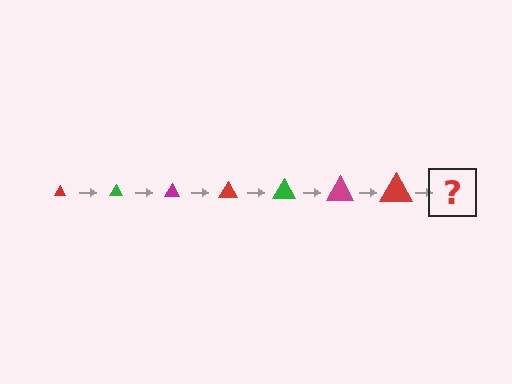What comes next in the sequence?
The next element should be a green triangle, larger than the previous one.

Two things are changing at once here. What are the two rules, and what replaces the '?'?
The two rules are that the triangle grows larger each step and the color cycles through red, green, and magenta. The '?' should be a green triangle, larger than the previous one.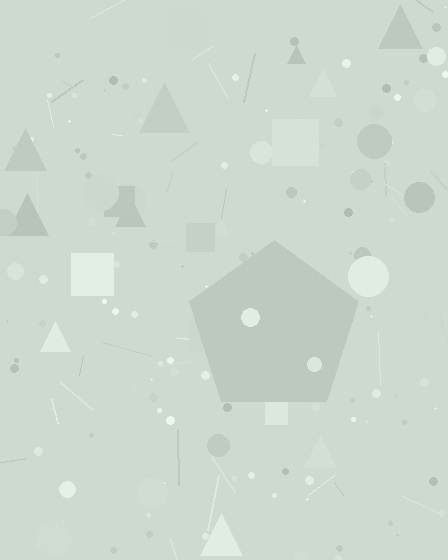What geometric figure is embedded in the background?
A pentagon is embedded in the background.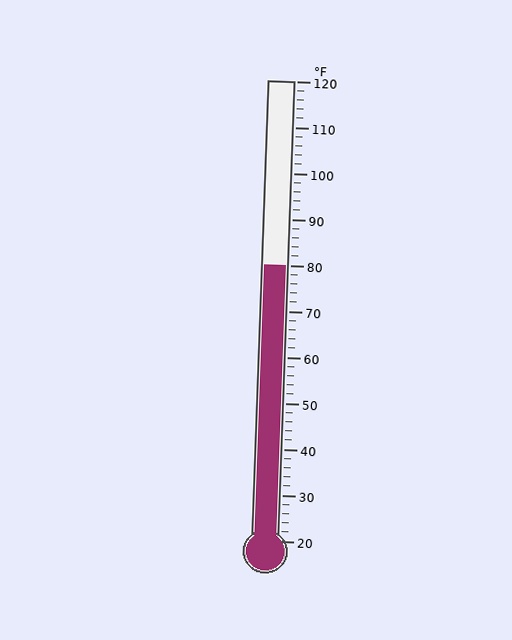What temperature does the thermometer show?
The thermometer shows approximately 80°F.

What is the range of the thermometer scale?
The thermometer scale ranges from 20°F to 120°F.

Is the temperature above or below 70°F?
The temperature is above 70°F.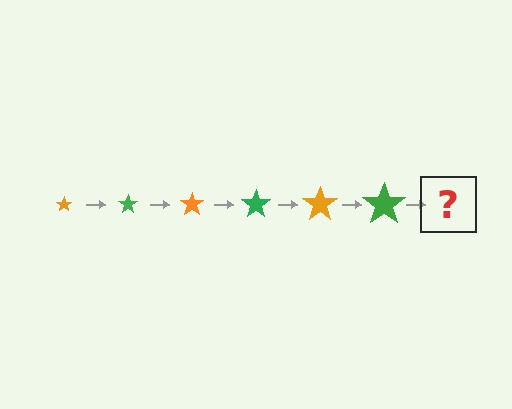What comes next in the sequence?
The next element should be an orange star, larger than the previous one.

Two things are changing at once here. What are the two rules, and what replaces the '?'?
The two rules are that the star grows larger each step and the color cycles through orange and green. The '?' should be an orange star, larger than the previous one.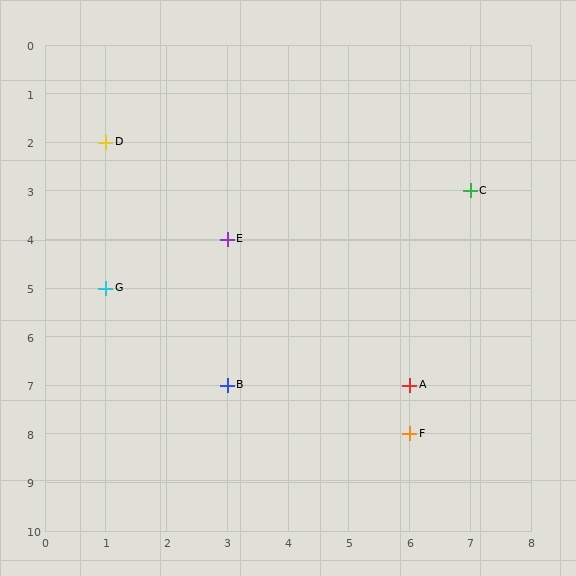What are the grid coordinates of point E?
Point E is at grid coordinates (3, 4).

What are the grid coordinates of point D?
Point D is at grid coordinates (1, 2).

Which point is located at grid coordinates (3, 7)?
Point B is at (3, 7).